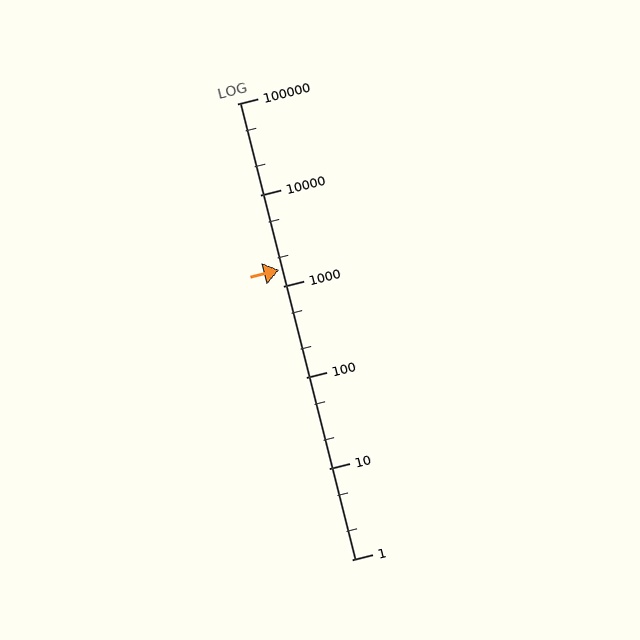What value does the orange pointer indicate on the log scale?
The pointer indicates approximately 1500.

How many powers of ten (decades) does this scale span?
The scale spans 5 decades, from 1 to 100000.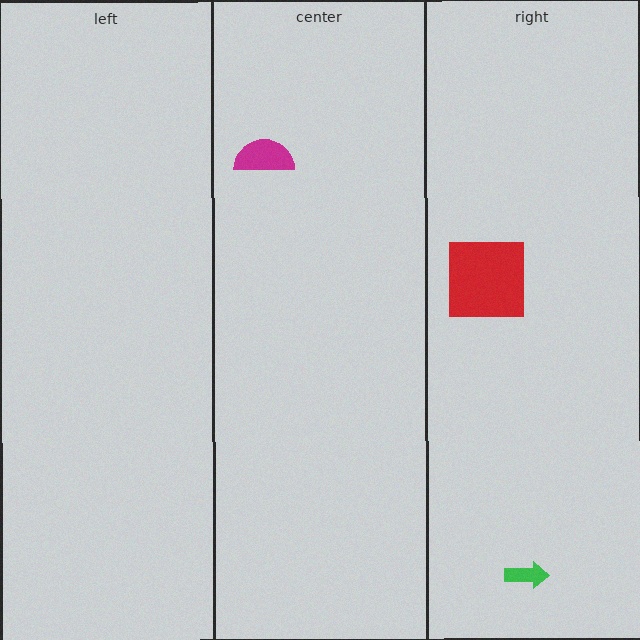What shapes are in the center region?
The magenta semicircle.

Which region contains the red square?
The right region.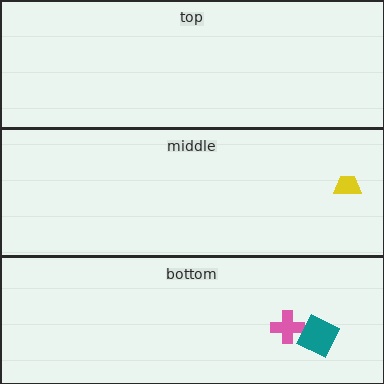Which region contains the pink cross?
The bottom region.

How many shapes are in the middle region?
1.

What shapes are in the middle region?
The yellow trapezoid.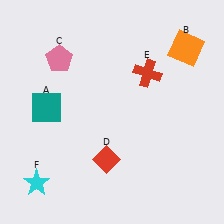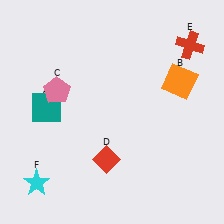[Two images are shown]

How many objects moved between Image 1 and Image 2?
3 objects moved between the two images.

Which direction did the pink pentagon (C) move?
The pink pentagon (C) moved down.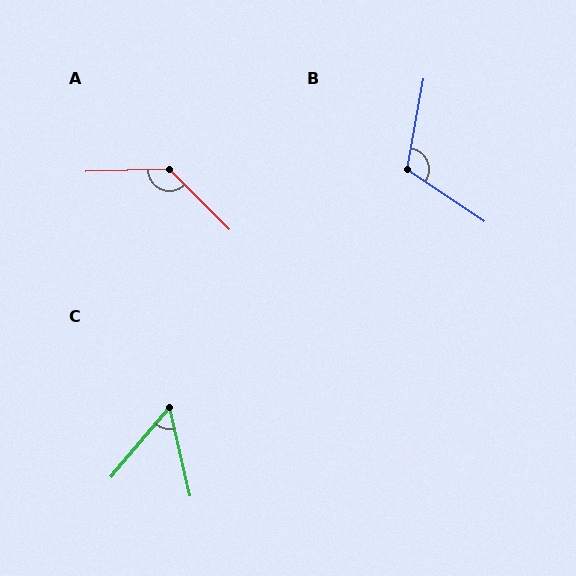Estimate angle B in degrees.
Approximately 113 degrees.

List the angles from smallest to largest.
C (54°), B (113°), A (134°).